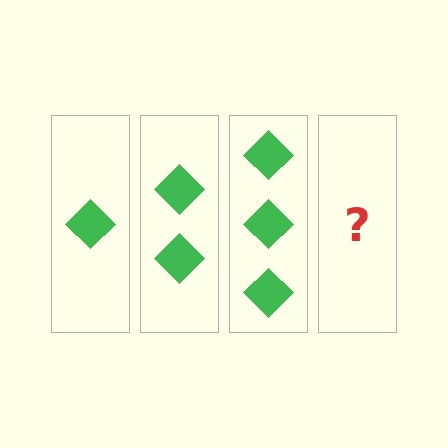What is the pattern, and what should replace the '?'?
The pattern is that each step adds one more diamond. The '?' should be 4 diamonds.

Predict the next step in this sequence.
The next step is 4 diamonds.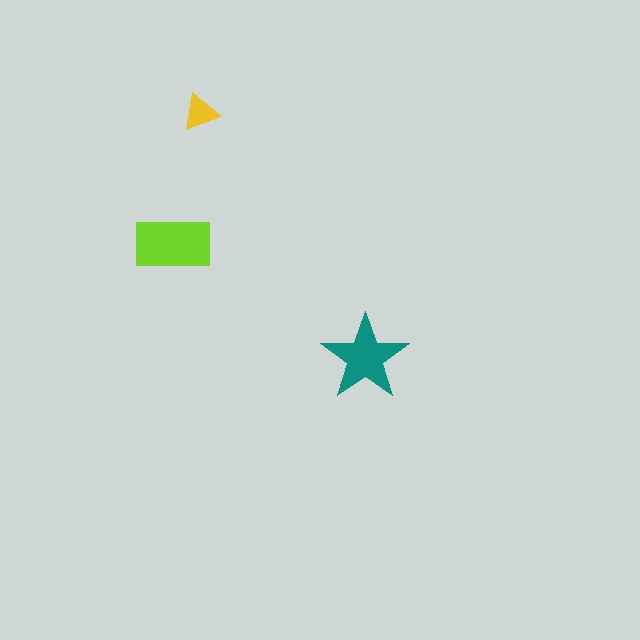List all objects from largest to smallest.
The lime rectangle, the teal star, the yellow triangle.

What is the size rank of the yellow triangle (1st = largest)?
3rd.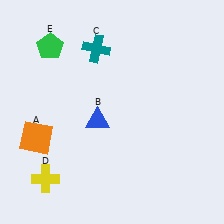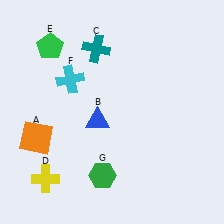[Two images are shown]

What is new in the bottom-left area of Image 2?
A green hexagon (G) was added in the bottom-left area of Image 2.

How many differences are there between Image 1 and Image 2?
There are 2 differences between the two images.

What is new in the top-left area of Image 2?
A cyan cross (F) was added in the top-left area of Image 2.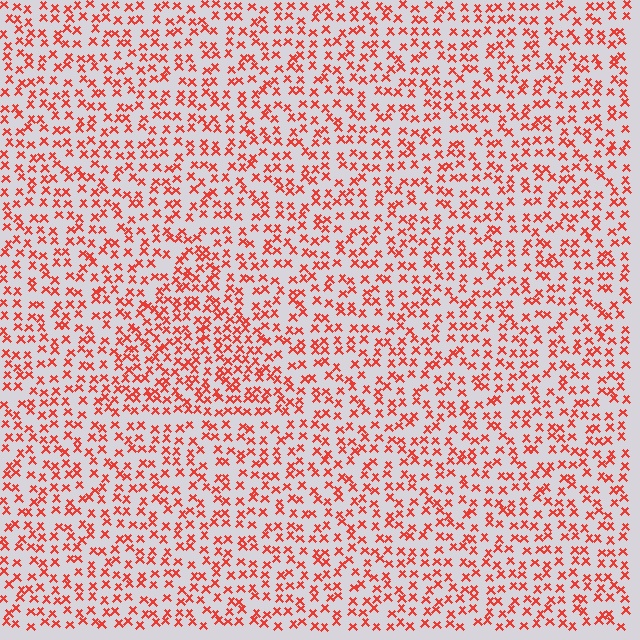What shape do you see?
I see a triangle.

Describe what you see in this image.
The image contains small red elements arranged at two different densities. A triangle-shaped region is visible where the elements are more densely packed than the surrounding area.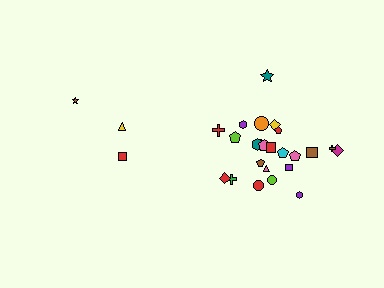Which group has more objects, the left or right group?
The right group.